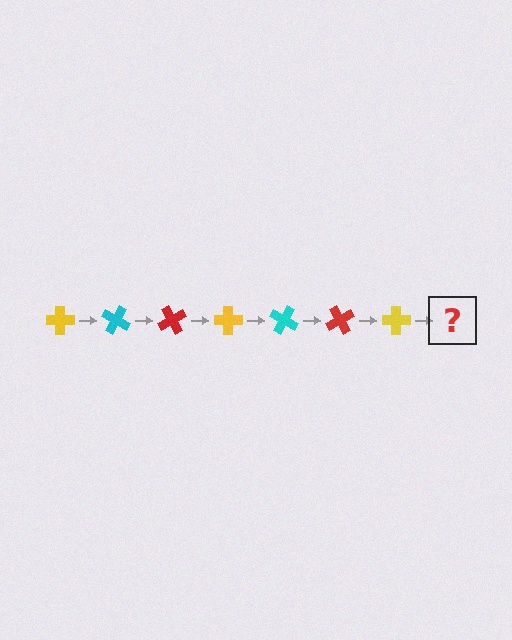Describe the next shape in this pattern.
It should be a cyan cross, rotated 210 degrees from the start.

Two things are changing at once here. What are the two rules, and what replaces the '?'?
The two rules are that it rotates 30 degrees each step and the color cycles through yellow, cyan, and red. The '?' should be a cyan cross, rotated 210 degrees from the start.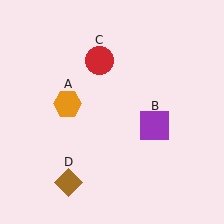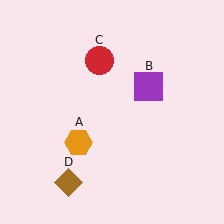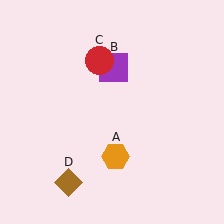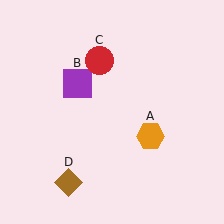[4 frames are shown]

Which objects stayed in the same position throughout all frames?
Red circle (object C) and brown diamond (object D) remained stationary.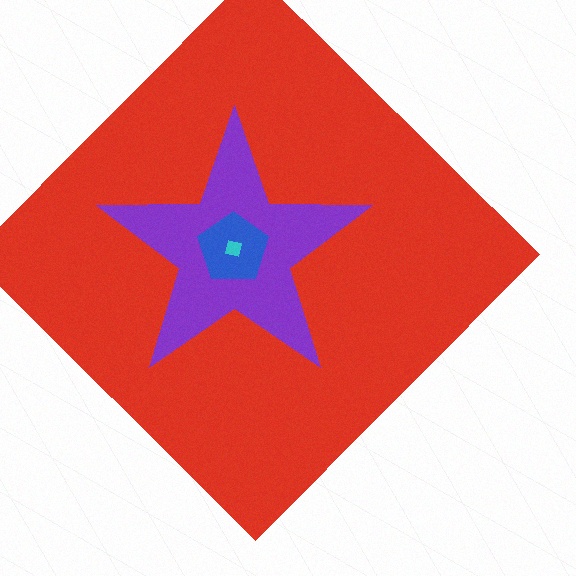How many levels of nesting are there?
4.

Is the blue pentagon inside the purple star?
Yes.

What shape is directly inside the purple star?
The blue pentagon.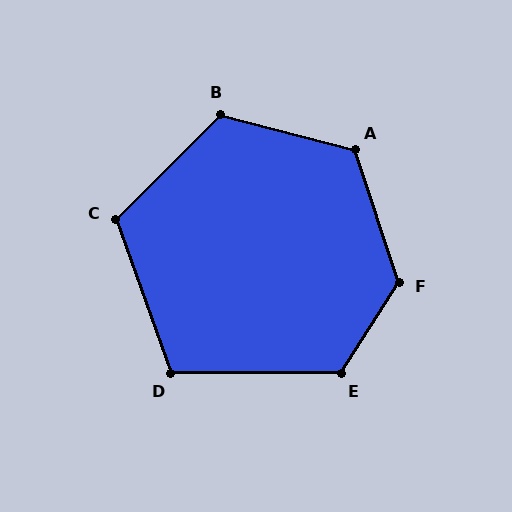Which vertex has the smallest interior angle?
D, at approximately 110 degrees.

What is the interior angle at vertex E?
Approximately 122 degrees (obtuse).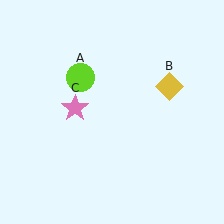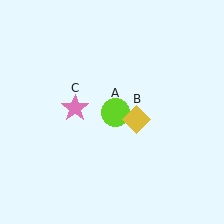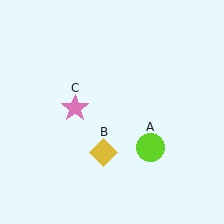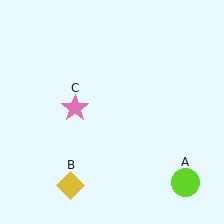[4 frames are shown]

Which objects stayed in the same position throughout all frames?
Pink star (object C) remained stationary.